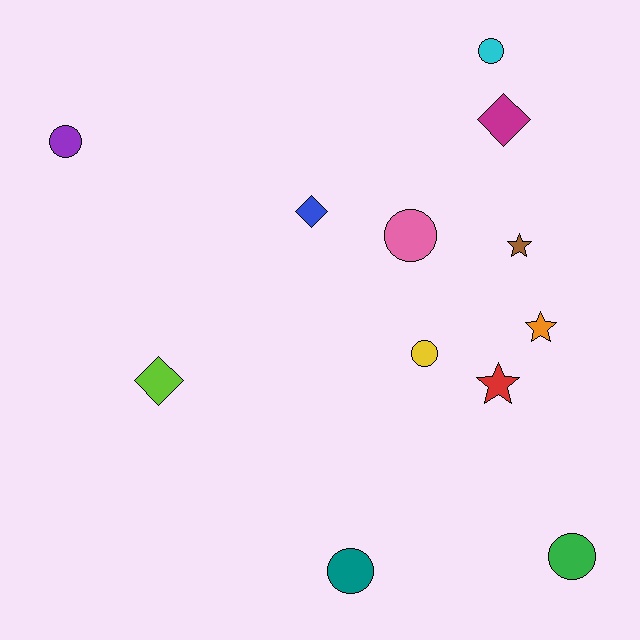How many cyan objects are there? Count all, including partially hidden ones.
There is 1 cyan object.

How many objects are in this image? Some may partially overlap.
There are 12 objects.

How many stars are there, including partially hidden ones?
There are 3 stars.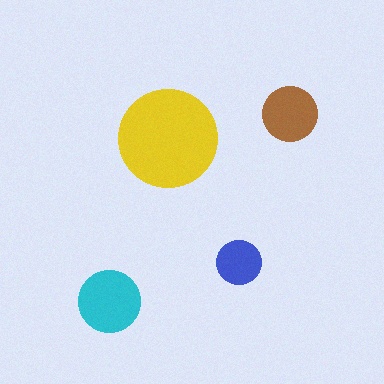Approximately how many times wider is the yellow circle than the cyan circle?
About 1.5 times wider.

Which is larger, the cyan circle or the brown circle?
The cyan one.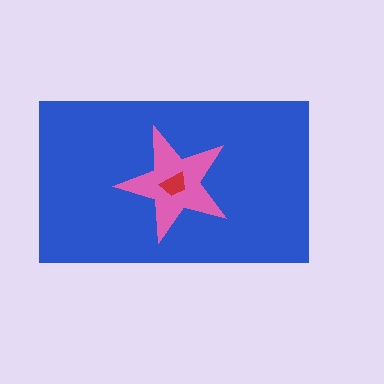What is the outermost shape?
The blue rectangle.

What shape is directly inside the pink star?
The red trapezoid.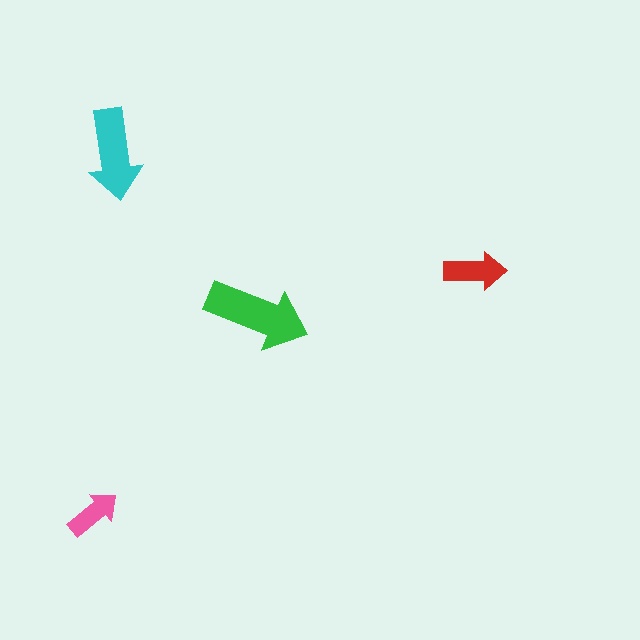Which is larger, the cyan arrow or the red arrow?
The cyan one.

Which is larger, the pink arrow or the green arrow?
The green one.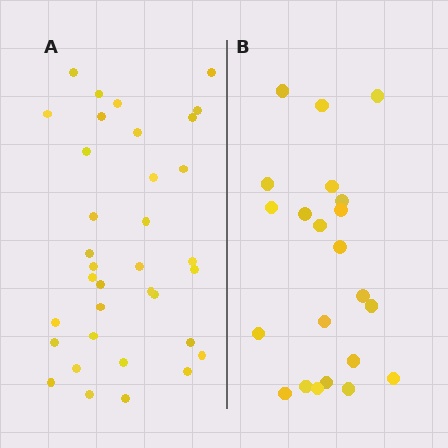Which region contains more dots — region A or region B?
Region A (the left region) has more dots.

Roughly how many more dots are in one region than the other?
Region A has approximately 15 more dots than region B.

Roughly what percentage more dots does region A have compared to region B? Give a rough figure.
About 60% more.